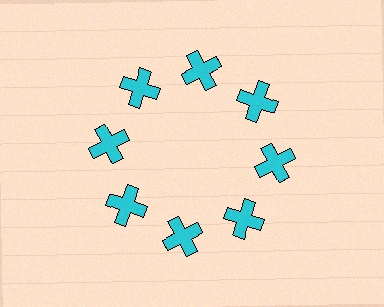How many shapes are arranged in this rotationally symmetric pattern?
There are 8 shapes, arranged in 8 groups of 1.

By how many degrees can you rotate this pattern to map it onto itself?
The pattern maps onto itself every 45 degrees of rotation.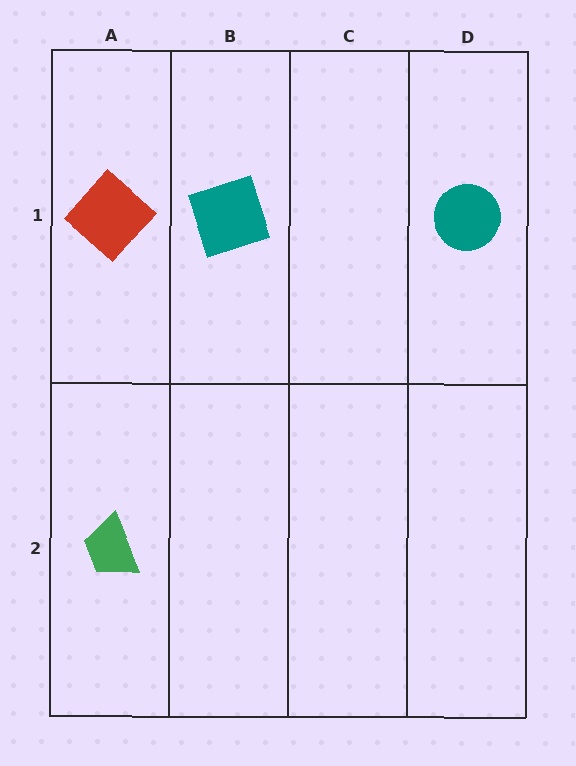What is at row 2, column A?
A green trapezoid.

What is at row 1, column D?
A teal circle.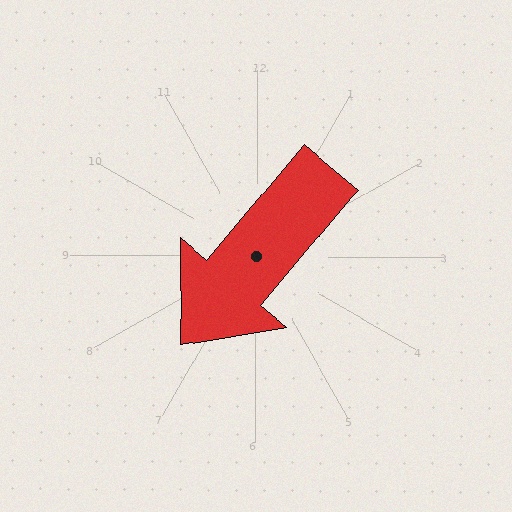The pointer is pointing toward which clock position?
Roughly 7 o'clock.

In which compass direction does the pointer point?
Southwest.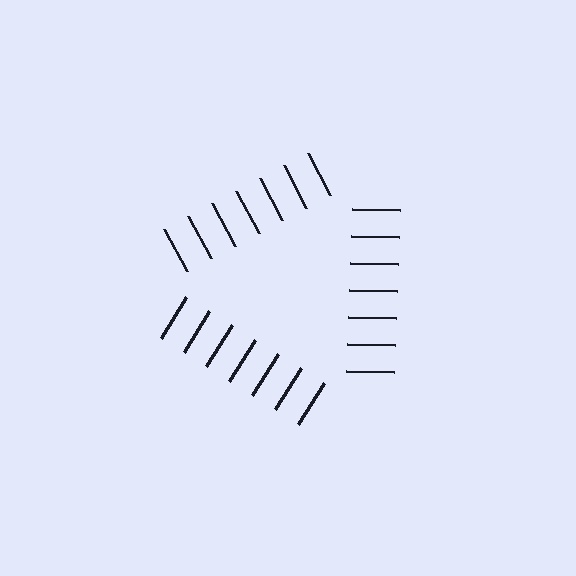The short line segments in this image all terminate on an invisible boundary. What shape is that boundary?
An illusory triangle — the line segments terminate on its edges but no continuous stroke is drawn.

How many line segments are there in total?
21 — 7 along each of the 3 edges.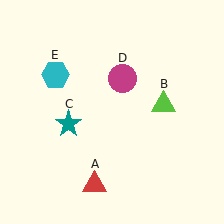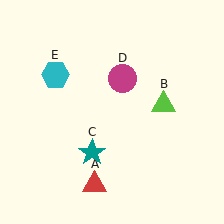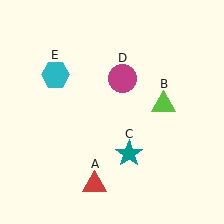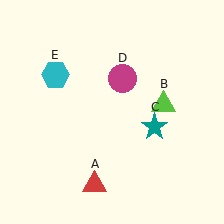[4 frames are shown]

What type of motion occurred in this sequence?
The teal star (object C) rotated counterclockwise around the center of the scene.